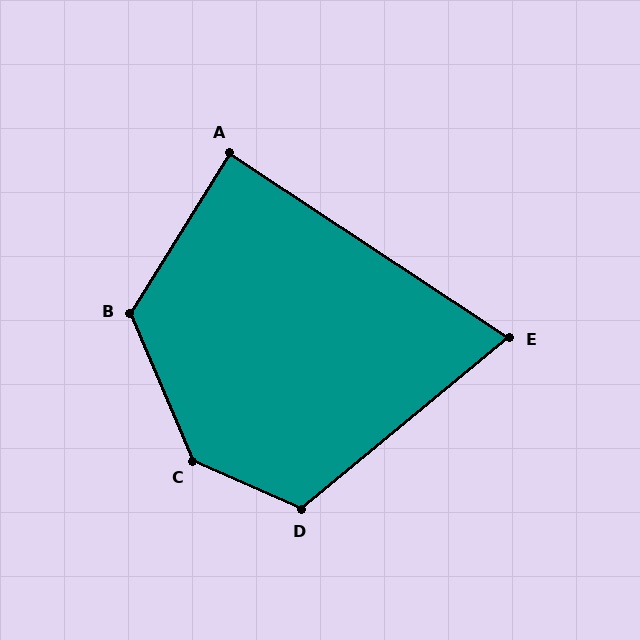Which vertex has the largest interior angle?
C, at approximately 137 degrees.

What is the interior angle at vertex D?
Approximately 117 degrees (obtuse).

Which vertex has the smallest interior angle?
E, at approximately 73 degrees.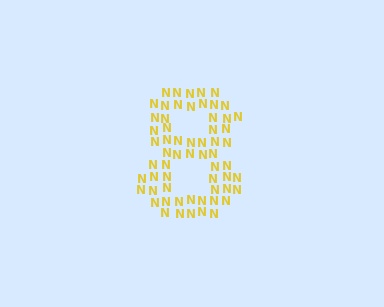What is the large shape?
The large shape is the digit 8.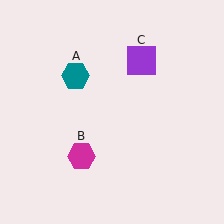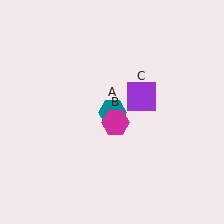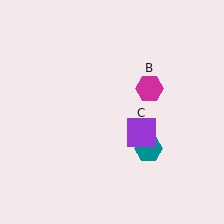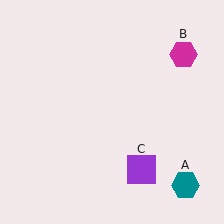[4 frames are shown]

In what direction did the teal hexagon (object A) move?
The teal hexagon (object A) moved down and to the right.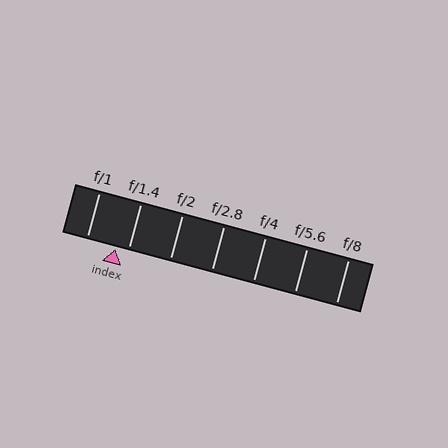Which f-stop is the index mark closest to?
The index mark is closest to f/1.4.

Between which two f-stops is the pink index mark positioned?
The index mark is between f/1 and f/1.4.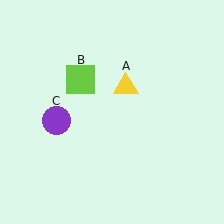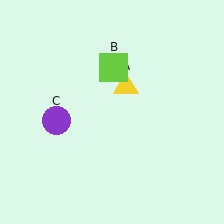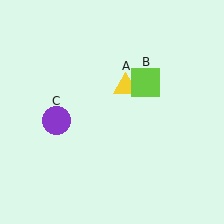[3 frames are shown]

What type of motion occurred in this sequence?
The lime square (object B) rotated clockwise around the center of the scene.